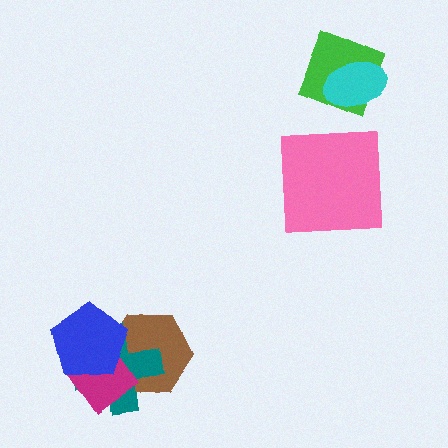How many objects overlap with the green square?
1 object overlaps with the green square.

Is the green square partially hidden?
Yes, it is partially covered by another shape.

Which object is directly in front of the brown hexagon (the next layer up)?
The teal cross is directly in front of the brown hexagon.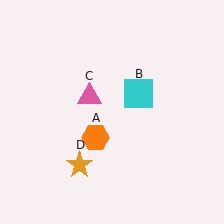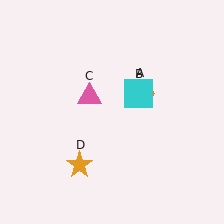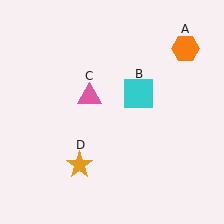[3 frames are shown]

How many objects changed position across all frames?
1 object changed position: orange hexagon (object A).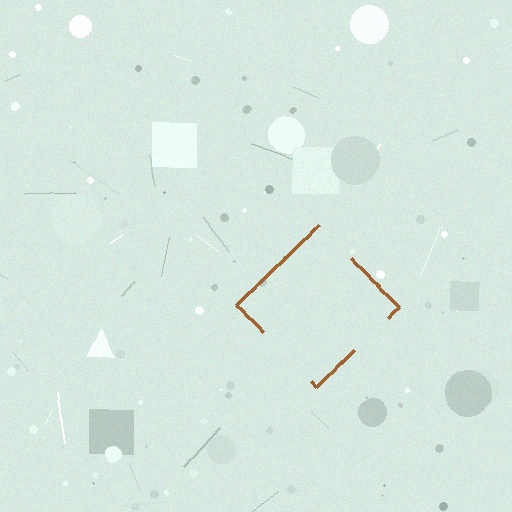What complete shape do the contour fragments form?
The contour fragments form a diamond.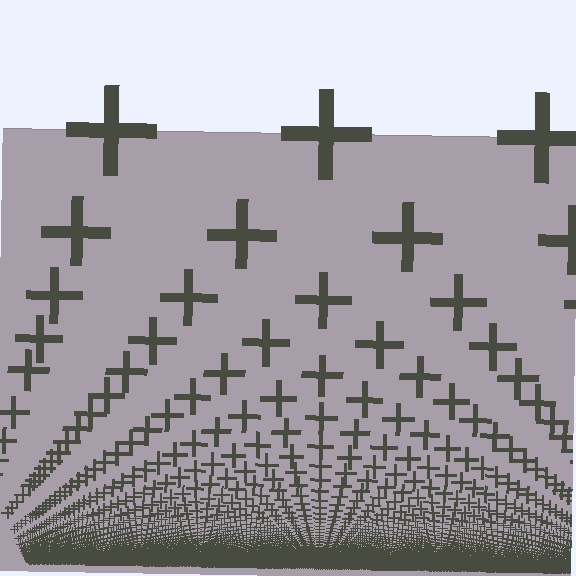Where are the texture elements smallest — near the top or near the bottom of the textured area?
Near the bottom.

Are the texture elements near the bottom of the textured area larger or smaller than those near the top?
Smaller. The gradient is inverted — elements near the bottom are smaller and denser.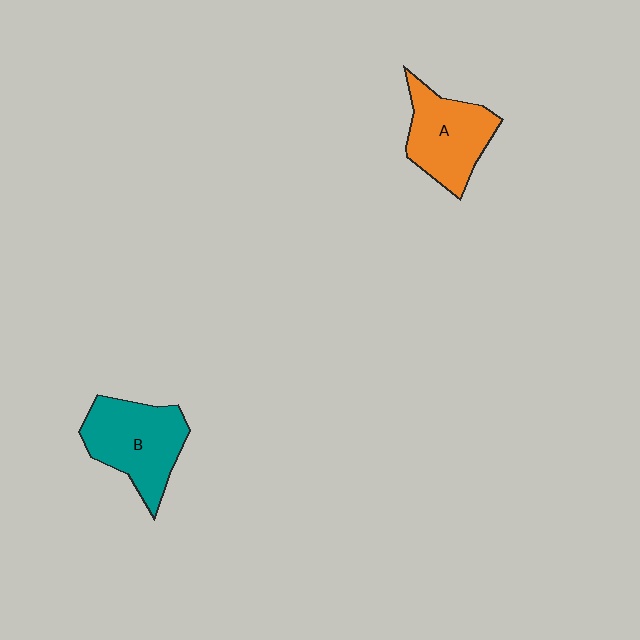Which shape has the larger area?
Shape B (teal).